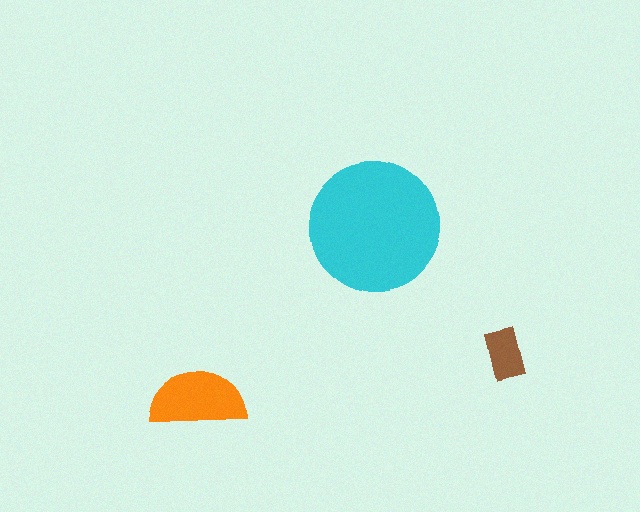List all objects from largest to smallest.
The cyan circle, the orange semicircle, the brown rectangle.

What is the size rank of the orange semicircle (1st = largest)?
2nd.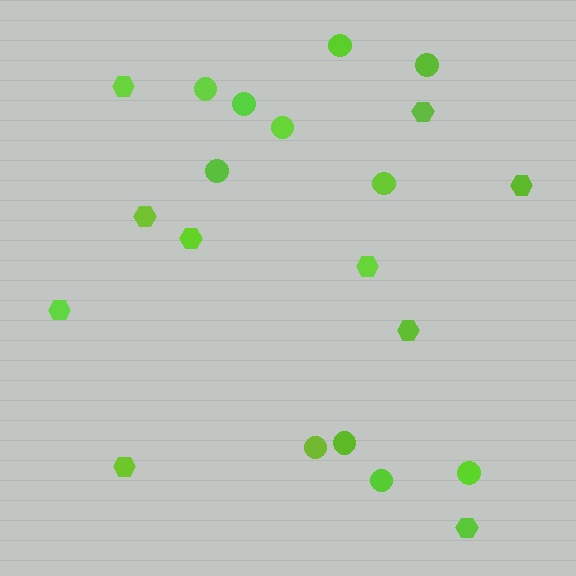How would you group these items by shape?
There are 2 groups: one group of hexagons (10) and one group of circles (11).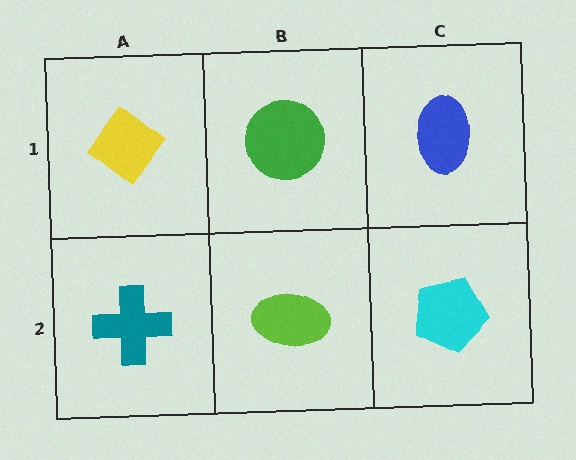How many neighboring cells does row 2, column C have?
2.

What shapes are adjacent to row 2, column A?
A yellow diamond (row 1, column A), a lime ellipse (row 2, column B).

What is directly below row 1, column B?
A lime ellipse.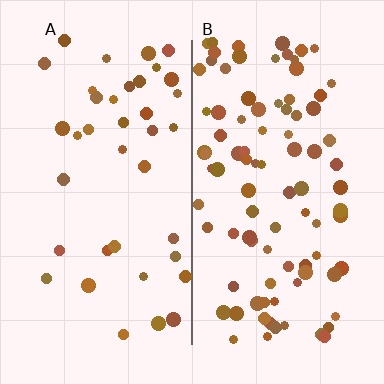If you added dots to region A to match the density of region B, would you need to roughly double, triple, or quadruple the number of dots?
Approximately double.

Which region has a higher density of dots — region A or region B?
B (the right).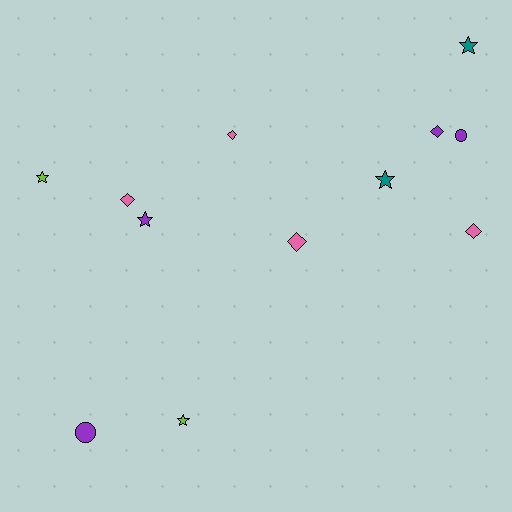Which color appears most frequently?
Pink, with 4 objects.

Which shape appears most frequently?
Star, with 5 objects.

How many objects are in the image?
There are 12 objects.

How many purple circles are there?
There are 2 purple circles.